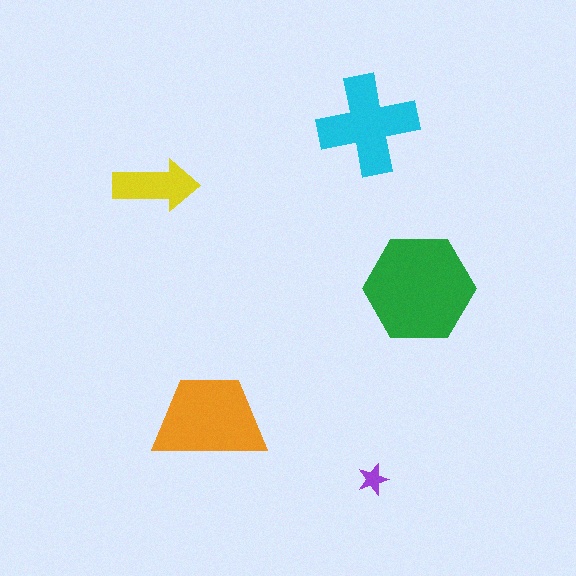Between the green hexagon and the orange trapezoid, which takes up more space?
The green hexagon.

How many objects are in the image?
There are 5 objects in the image.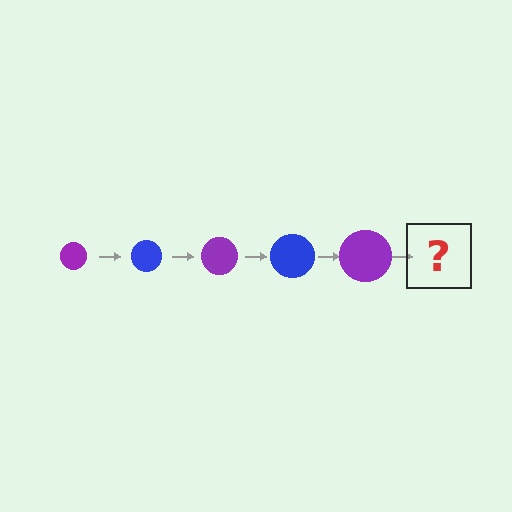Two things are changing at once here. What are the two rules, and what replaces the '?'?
The two rules are that the circle grows larger each step and the color cycles through purple and blue. The '?' should be a blue circle, larger than the previous one.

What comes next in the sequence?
The next element should be a blue circle, larger than the previous one.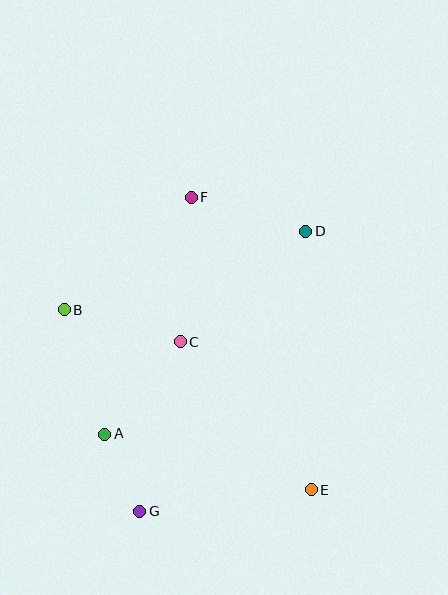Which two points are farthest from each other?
Points D and G are farthest from each other.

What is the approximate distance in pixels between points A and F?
The distance between A and F is approximately 252 pixels.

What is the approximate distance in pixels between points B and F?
The distance between B and F is approximately 169 pixels.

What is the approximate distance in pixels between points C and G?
The distance between C and G is approximately 175 pixels.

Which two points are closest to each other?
Points A and G are closest to each other.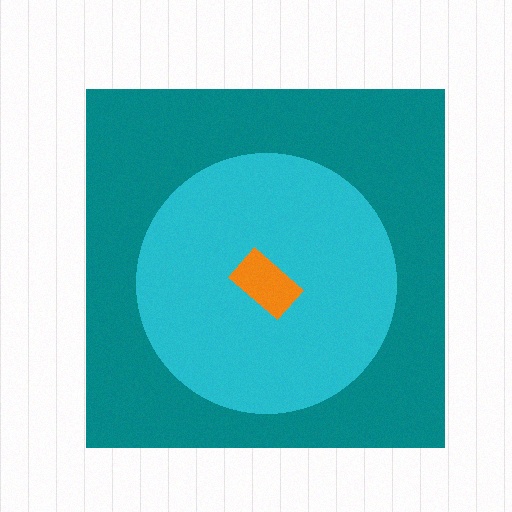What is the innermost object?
The orange rectangle.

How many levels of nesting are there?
3.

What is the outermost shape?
The teal square.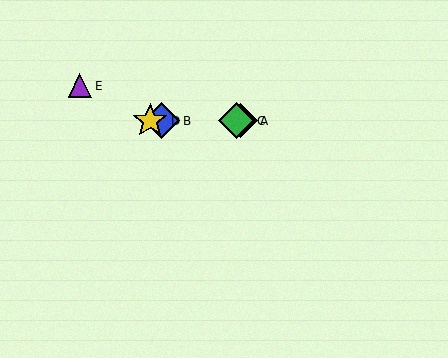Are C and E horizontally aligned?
No, C is at y≈121 and E is at y≈86.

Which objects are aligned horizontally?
Objects A, B, C, D are aligned horizontally.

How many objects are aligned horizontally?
4 objects (A, B, C, D) are aligned horizontally.